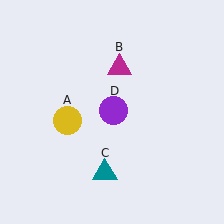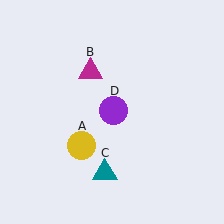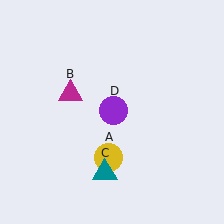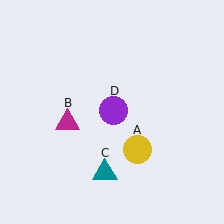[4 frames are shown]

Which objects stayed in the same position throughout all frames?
Teal triangle (object C) and purple circle (object D) remained stationary.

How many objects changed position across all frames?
2 objects changed position: yellow circle (object A), magenta triangle (object B).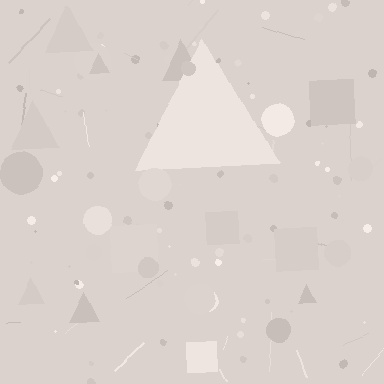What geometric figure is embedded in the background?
A triangle is embedded in the background.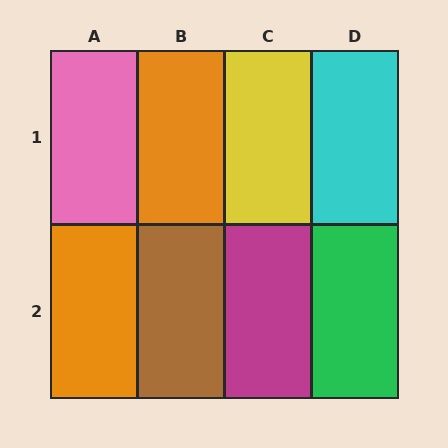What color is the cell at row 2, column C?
Magenta.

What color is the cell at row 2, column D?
Green.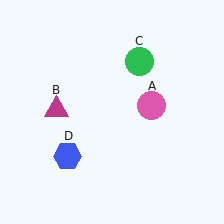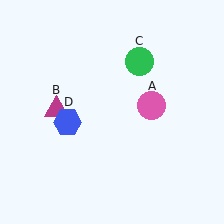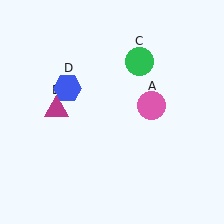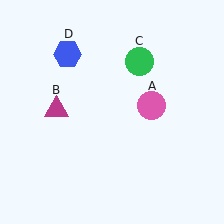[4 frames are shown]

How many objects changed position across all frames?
1 object changed position: blue hexagon (object D).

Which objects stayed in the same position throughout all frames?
Pink circle (object A) and magenta triangle (object B) and green circle (object C) remained stationary.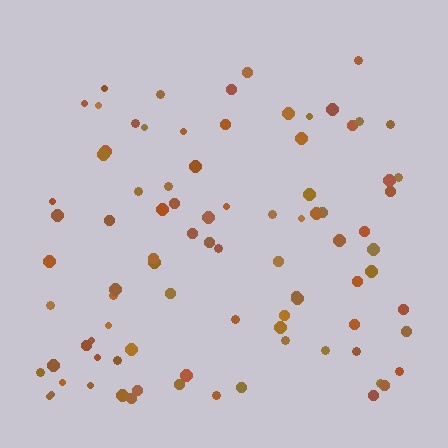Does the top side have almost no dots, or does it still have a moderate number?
Still a moderate number, just noticeably fewer than the bottom.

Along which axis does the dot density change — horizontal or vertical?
Vertical.